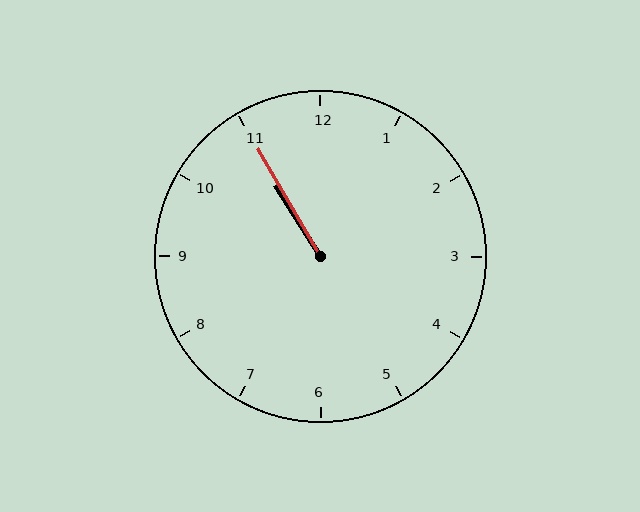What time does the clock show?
10:55.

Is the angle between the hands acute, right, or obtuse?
It is acute.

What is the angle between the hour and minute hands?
Approximately 2 degrees.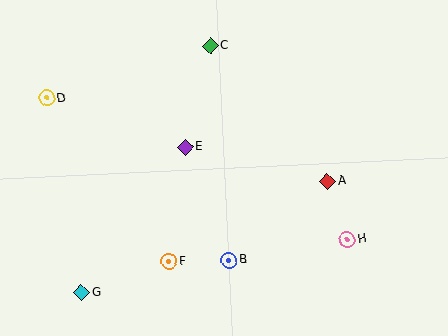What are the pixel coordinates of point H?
Point H is at (347, 239).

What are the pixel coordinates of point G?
Point G is at (81, 293).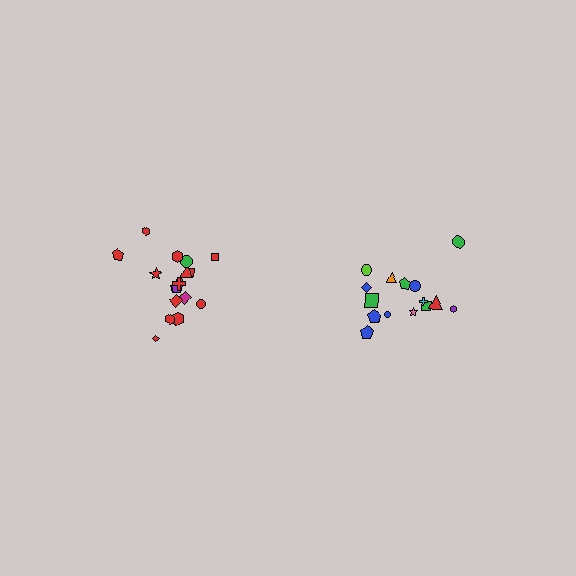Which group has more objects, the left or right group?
The left group.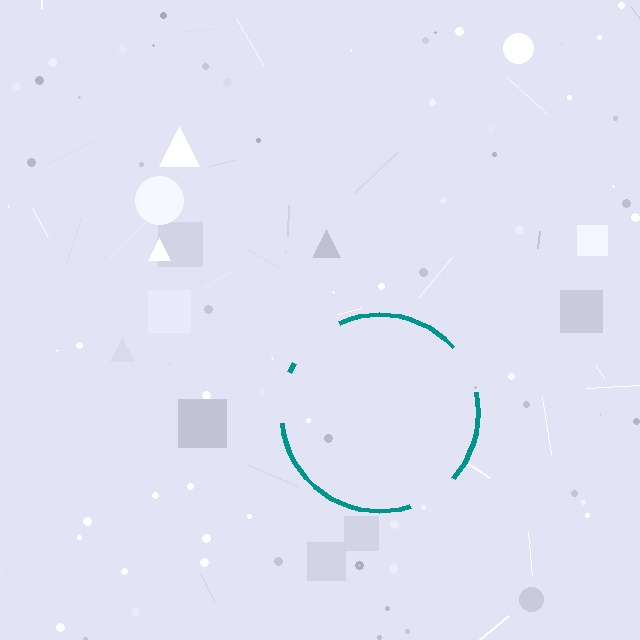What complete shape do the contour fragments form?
The contour fragments form a circle.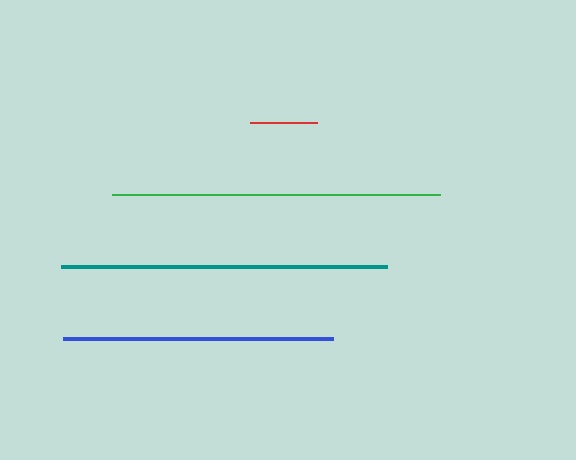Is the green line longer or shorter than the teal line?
The green line is longer than the teal line.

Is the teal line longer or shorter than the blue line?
The teal line is longer than the blue line.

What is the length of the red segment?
The red segment is approximately 68 pixels long.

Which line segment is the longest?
The green line is the longest at approximately 329 pixels.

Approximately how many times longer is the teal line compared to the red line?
The teal line is approximately 4.8 times the length of the red line.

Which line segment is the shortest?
The red line is the shortest at approximately 68 pixels.